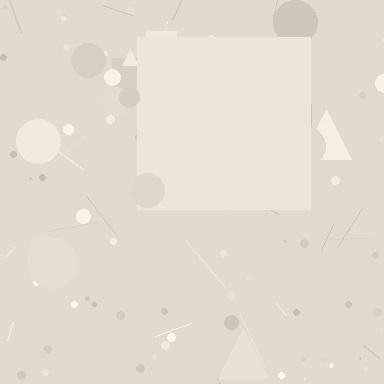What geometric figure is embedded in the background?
A square is embedded in the background.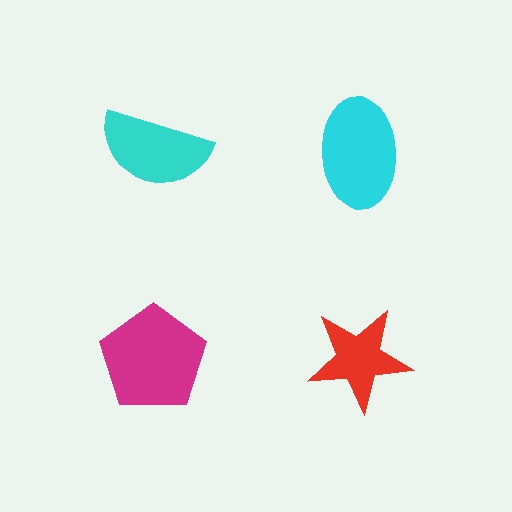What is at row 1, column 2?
A cyan ellipse.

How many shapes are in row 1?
2 shapes.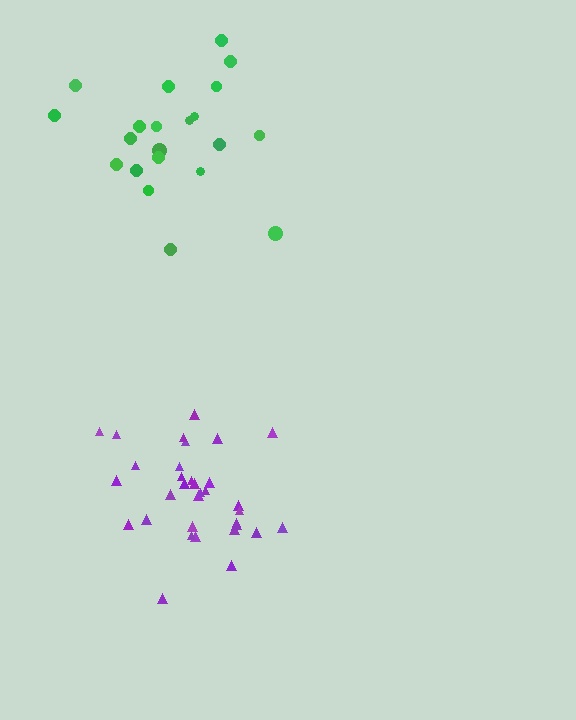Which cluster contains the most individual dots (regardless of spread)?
Purple (33).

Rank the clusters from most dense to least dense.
purple, green.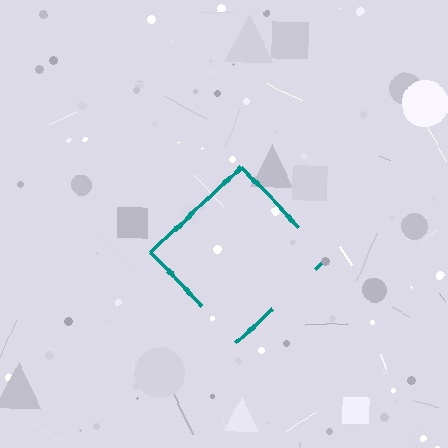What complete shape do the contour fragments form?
The contour fragments form a diamond.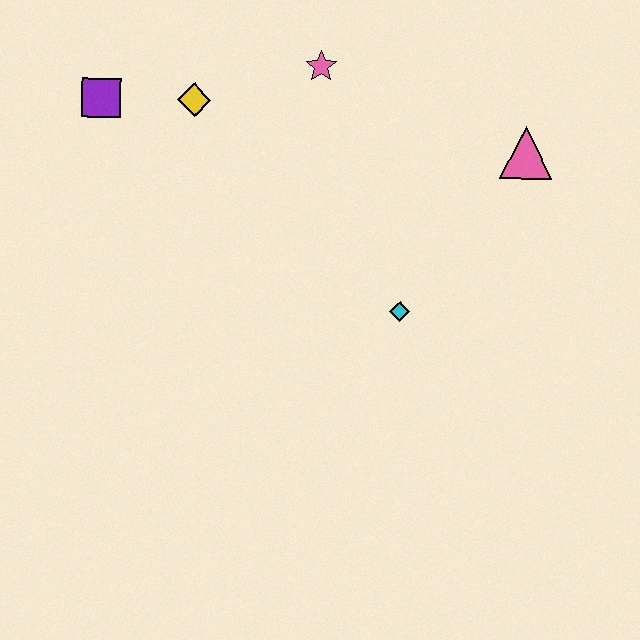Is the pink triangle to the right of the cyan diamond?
Yes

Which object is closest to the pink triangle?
The cyan diamond is closest to the pink triangle.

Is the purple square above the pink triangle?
Yes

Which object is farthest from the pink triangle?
The purple square is farthest from the pink triangle.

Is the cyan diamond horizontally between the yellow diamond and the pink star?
No